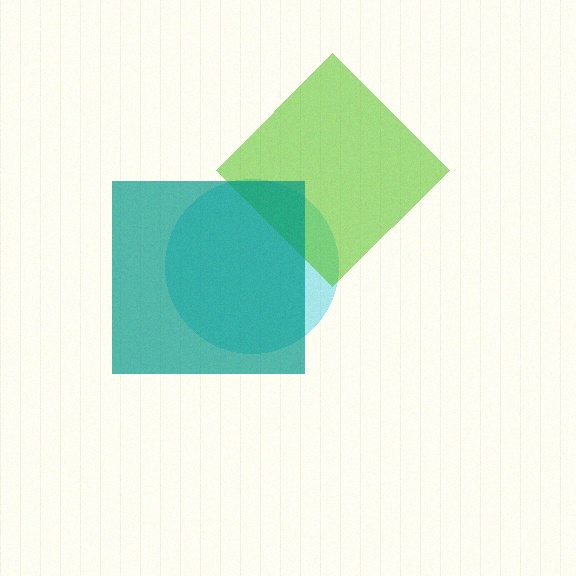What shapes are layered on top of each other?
The layered shapes are: a cyan circle, a lime diamond, a teal square.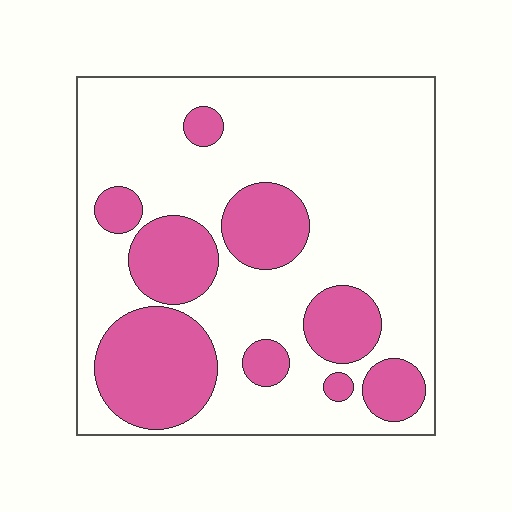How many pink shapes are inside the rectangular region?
9.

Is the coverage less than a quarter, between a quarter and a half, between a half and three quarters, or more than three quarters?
Between a quarter and a half.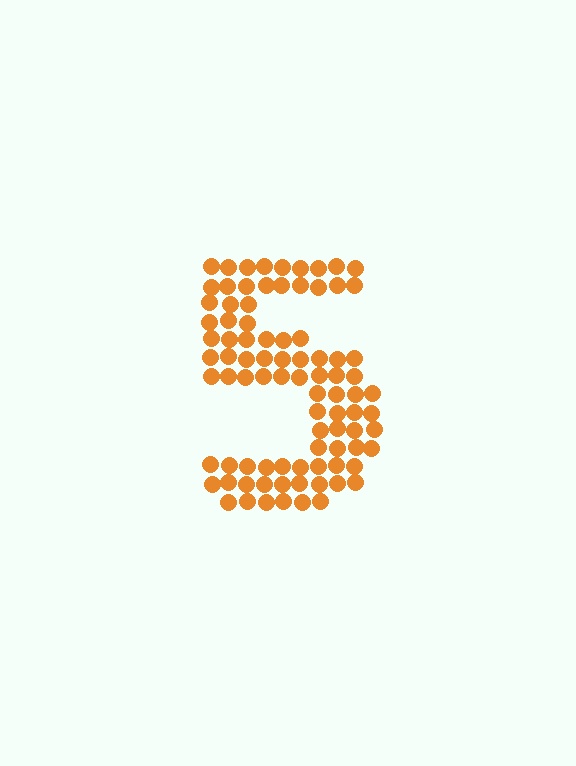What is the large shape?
The large shape is the digit 5.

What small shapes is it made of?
It is made of small circles.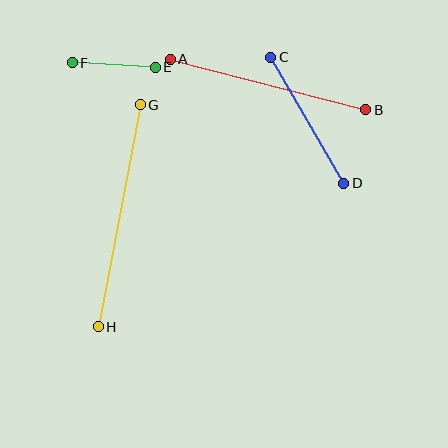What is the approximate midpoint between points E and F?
The midpoint is at approximately (114, 65) pixels.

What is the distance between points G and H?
The distance is approximately 226 pixels.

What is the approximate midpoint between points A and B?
The midpoint is at approximately (268, 84) pixels.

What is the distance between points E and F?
The distance is approximately 83 pixels.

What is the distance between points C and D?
The distance is approximately 146 pixels.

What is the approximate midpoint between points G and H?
The midpoint is at approximately (119, 216) pixels.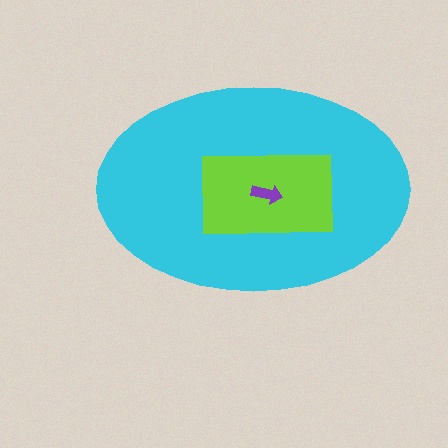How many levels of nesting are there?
3.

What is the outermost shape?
The cyan ellipse.